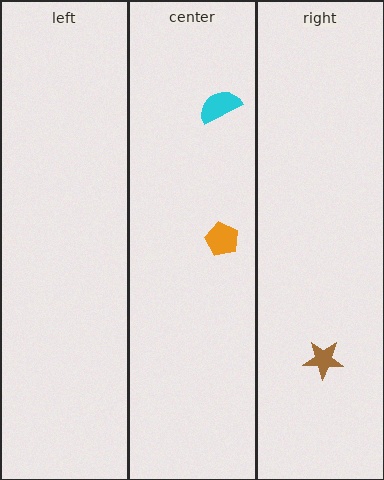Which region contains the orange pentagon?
The center region.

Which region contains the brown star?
The right region.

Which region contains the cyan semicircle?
The center region.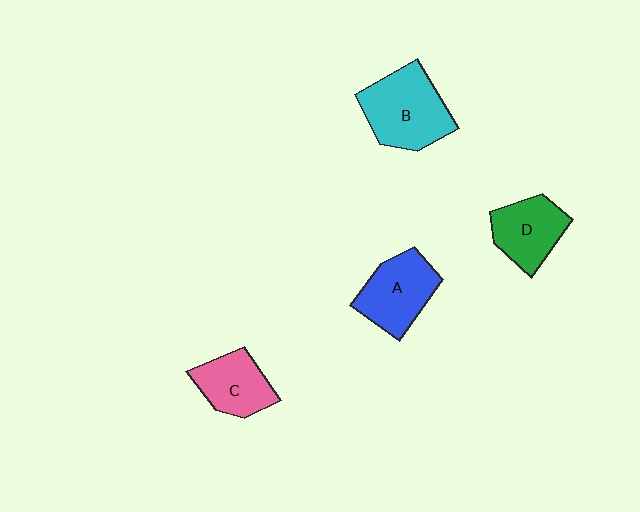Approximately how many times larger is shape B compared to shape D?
Approximately 1.4 times.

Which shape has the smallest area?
Shape C (pink).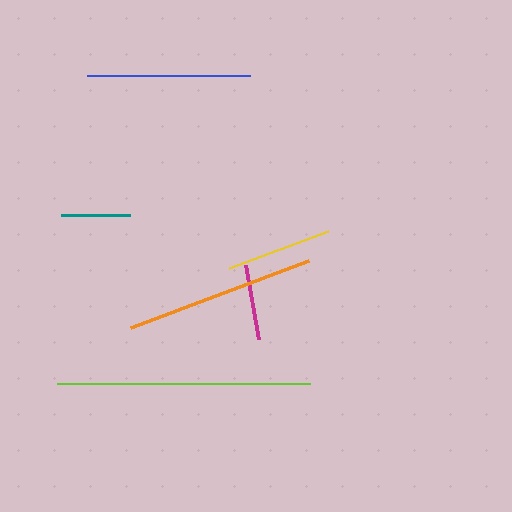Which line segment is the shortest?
The teal line is the shortest at approximately 69 pixels.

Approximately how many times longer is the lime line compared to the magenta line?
The lime line is approximately 3.4 times the length of the magenta line.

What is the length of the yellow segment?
The yellow segment is approximately 105 pixels long.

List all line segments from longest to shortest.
From longest to shortest: lime, orange, blue, yellow, magenta, teal.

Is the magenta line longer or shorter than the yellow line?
The yellow line is longer than the magenta line.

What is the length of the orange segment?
The orange segment is approximately 191 pixels long.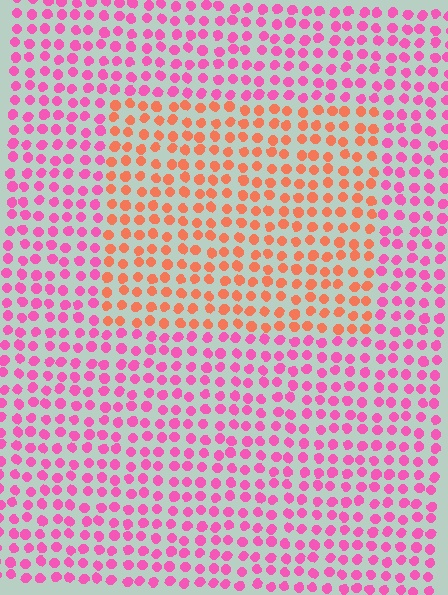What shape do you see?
I see a rectangle.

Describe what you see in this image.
The image is filled with small pink elements in a uniform arrangement. A rectangle-shaped region is visible where the elements are tinted to a slightly different hue, forming a subtle color boundary.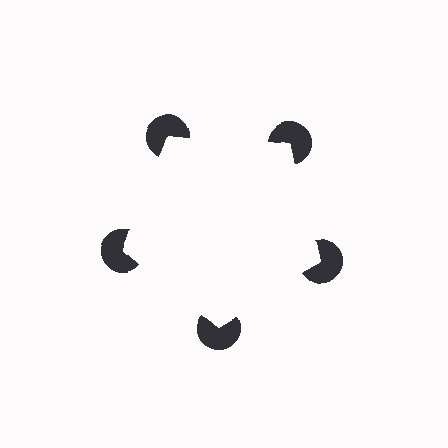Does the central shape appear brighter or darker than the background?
It typically appears slightly brighter than the background, even though no actual brightness change is drawn.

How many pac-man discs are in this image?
There are 5 — one at each vertex of the illusory pentagon.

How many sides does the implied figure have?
5 sides.